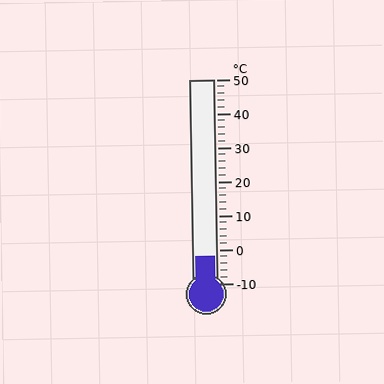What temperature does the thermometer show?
The thermometer shows approximately -2°C.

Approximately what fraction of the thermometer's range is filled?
The thermometer is filled to approximately 15% of its range.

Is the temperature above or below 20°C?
The temperature is below 20°C.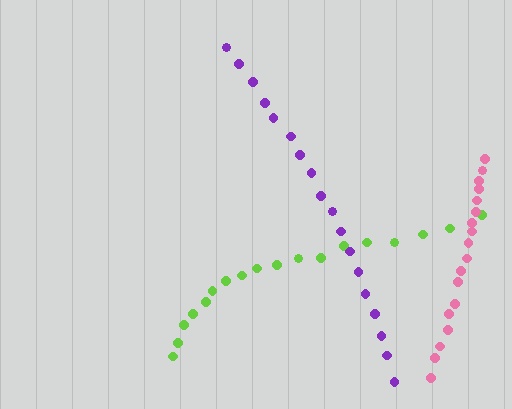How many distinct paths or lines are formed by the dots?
There are 3 distinct paths.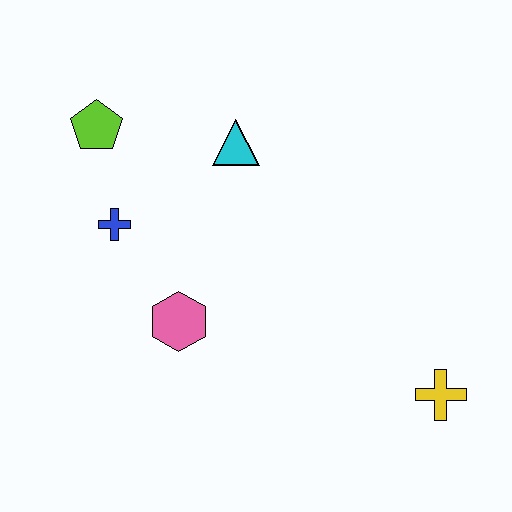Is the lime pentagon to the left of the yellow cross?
Yes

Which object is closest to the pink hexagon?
The blue cross is closest to the pink hexagon.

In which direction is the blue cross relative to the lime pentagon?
The blue cross is below the lime pentagon.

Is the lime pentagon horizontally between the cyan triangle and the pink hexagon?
No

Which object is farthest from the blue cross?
The yellow cross is farthest from the blue cross.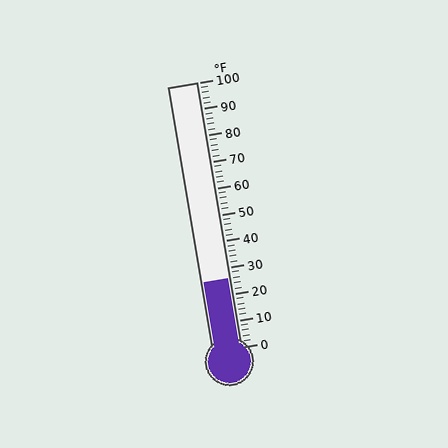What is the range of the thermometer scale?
The thermometer scale ranges from 0°F to 100°F.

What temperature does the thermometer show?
The thermometer shows approximately 26°F.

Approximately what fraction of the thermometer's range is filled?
The thermometer is filled to approximately 25% of its range.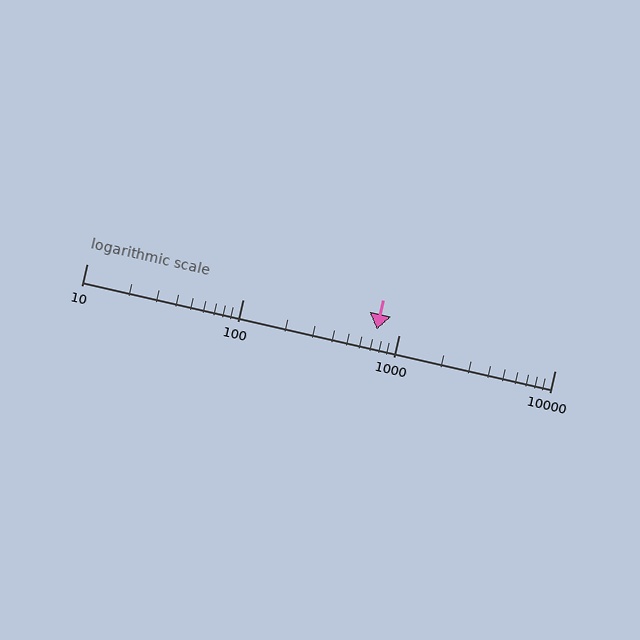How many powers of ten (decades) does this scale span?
The scale spans 3 decades, from 10 to 10000.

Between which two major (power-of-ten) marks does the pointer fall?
The pointer is between 100 and 1000.